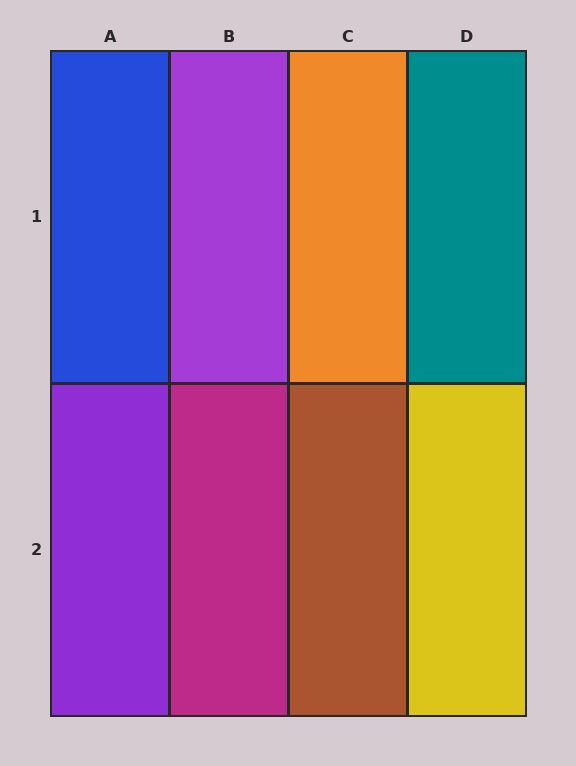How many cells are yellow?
1 cell is yellow.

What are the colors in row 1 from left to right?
Blue, purple, orange, teal.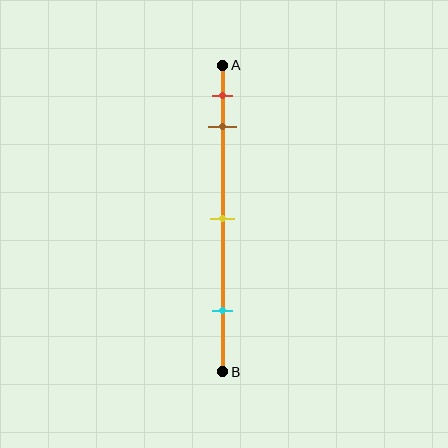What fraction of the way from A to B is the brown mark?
The brown mark is approximately 20% (0.2) of the way from A to B.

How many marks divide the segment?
There are 4 marks dividing the segment.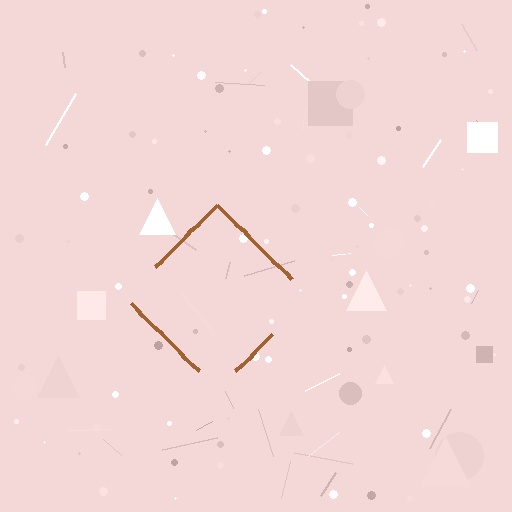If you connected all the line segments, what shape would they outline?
They would outline a diamond.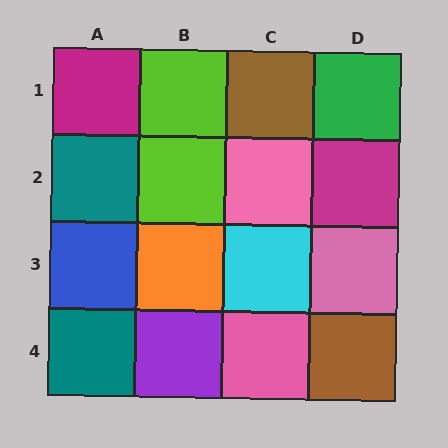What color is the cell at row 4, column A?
Teal.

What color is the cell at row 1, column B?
Lime.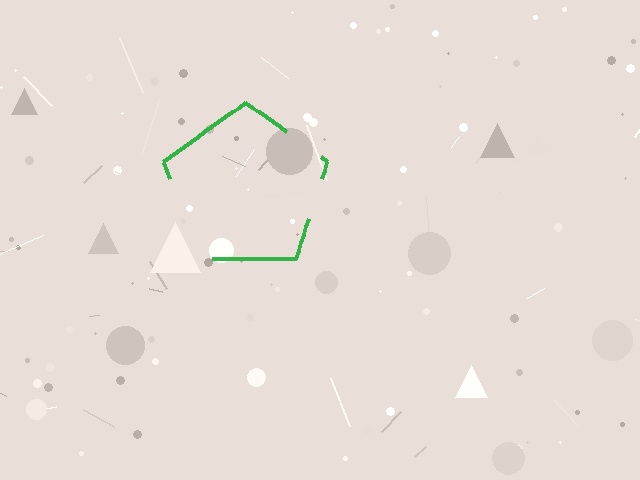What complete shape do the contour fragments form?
The contour fragments form a pentagon.